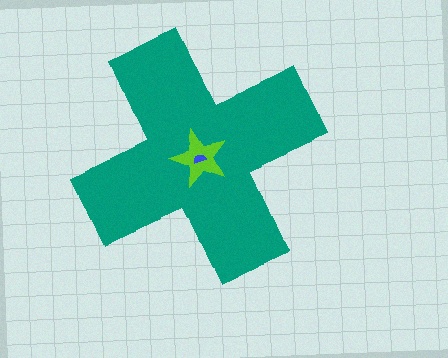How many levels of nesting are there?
3.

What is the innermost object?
The blue semicircle.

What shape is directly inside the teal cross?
The lime star.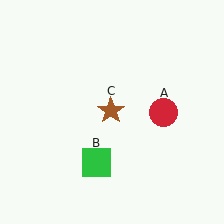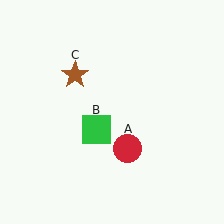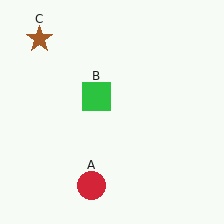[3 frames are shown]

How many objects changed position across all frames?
3 objects changed position: red circle (object A), green square (object B), brown star (object C).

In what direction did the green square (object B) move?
The green square (object B) moved up.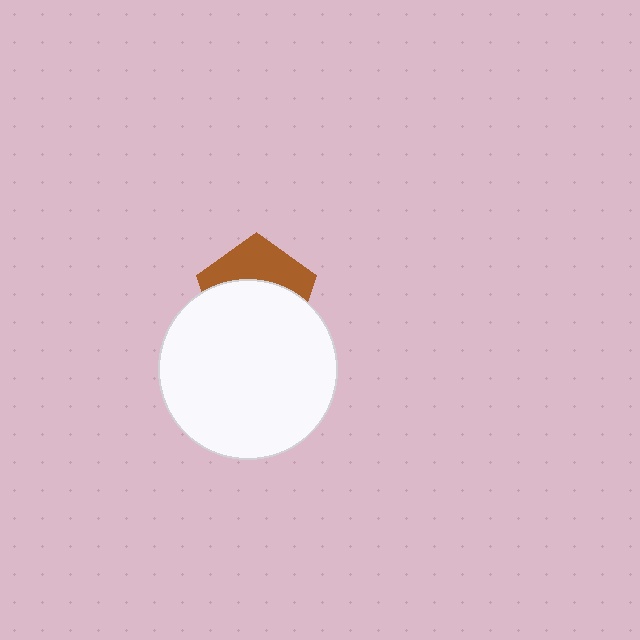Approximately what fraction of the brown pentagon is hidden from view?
Roughly 60% of the brown pentagon is hidden behind the white circle.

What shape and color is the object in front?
The object in front is a white circle.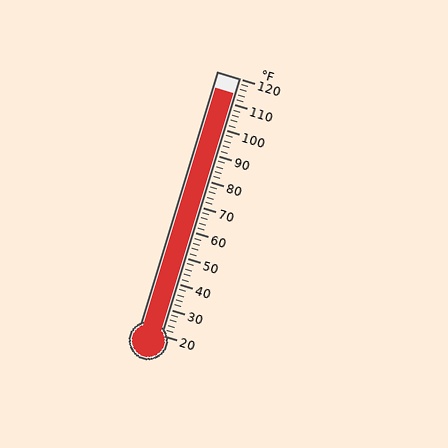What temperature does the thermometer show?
The thermometer shows approximately 114°F.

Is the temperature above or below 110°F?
The temperature is above 110°F.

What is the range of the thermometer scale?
The thermometer scale ranges from 20°F to 120°F.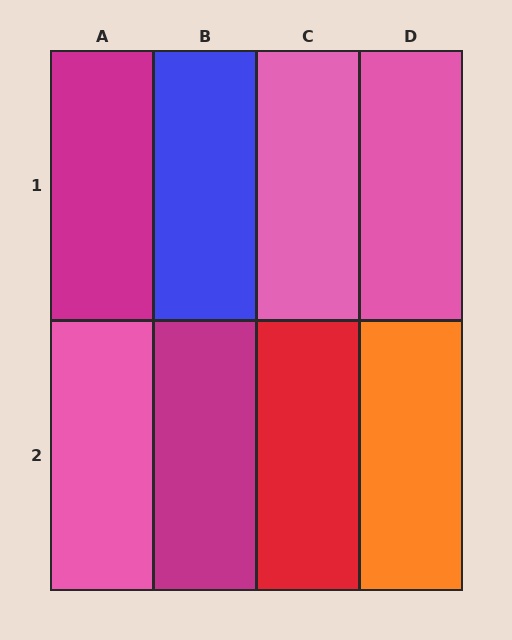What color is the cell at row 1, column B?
Blue.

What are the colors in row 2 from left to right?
Pink, magenta, red, orange.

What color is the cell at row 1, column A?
Magenta.